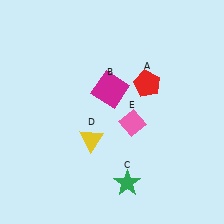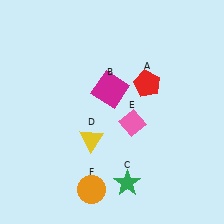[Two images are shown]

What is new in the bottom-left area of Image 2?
An orange circle (F) was added in the bottom-left area of Image 2.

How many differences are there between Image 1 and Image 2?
There is 1 difference between the two images.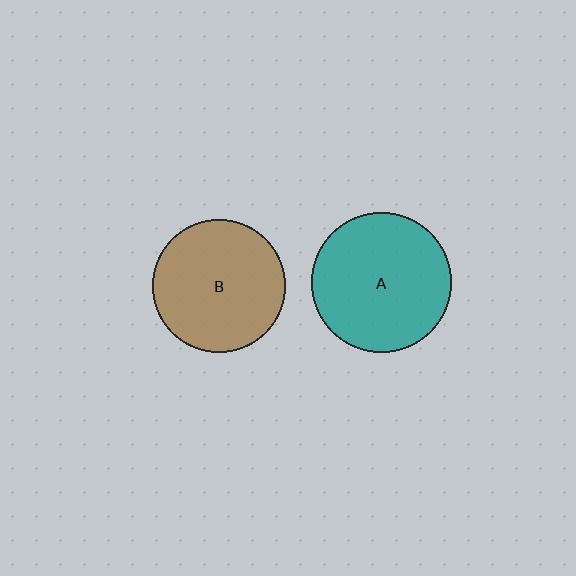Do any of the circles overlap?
No, none of the circles overlap.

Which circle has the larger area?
Circle A (teal).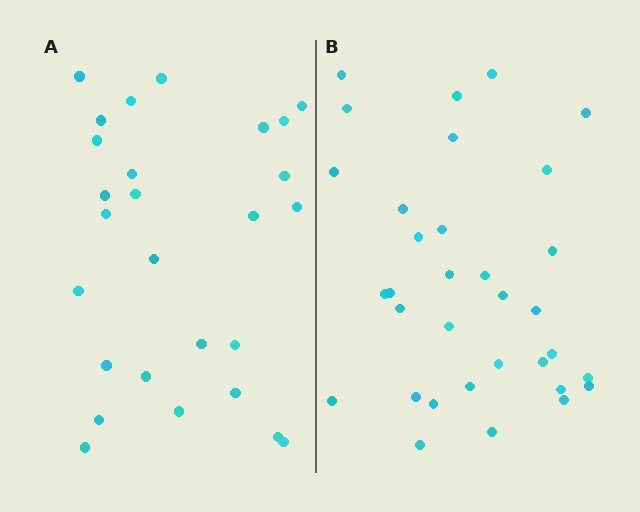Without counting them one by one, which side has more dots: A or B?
Region B (the right region) has more dots.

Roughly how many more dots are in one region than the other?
Region B has about 6 more dots than region A.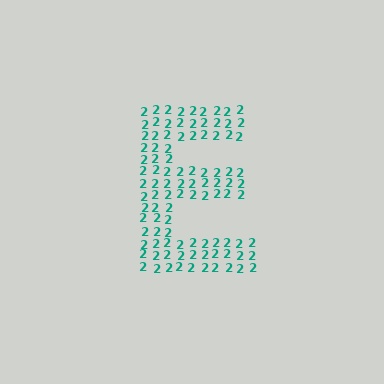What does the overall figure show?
The overall figure shows the letter E.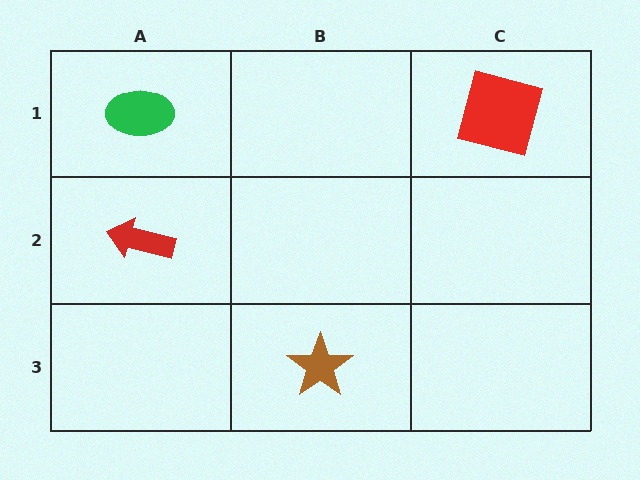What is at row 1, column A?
A green ellipse.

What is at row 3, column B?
A brown star.